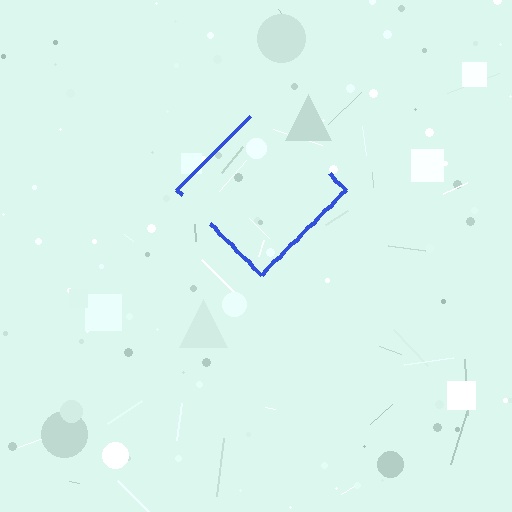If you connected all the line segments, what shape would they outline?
They would outline a diamond.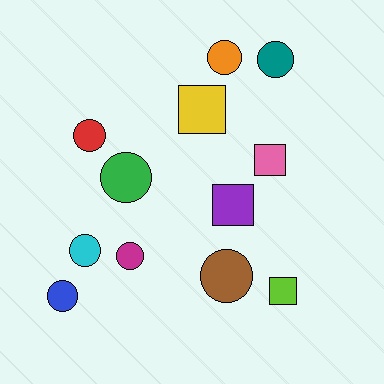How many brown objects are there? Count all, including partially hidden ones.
There is 1 brown object.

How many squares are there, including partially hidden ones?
There are 4 squares.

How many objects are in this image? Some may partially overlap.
There are 12 objects.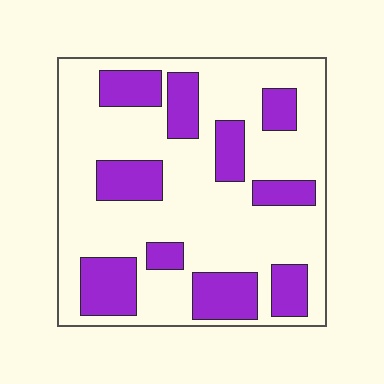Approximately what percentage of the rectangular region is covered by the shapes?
Approximately 30%.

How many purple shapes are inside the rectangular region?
10.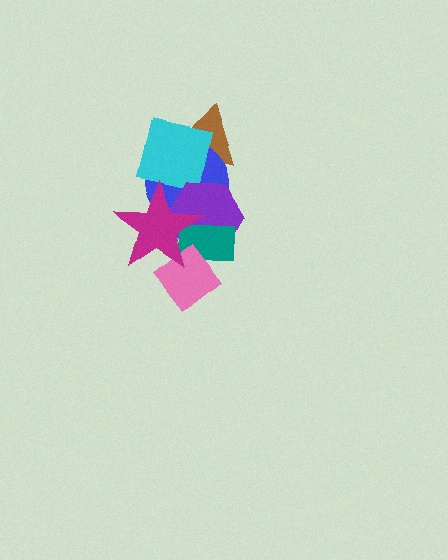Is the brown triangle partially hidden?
Yes, it is partially covered by another shape.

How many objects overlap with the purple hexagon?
4 objects overlap with the purple hexagon.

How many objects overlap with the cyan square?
2 objects overlap with the cyan square.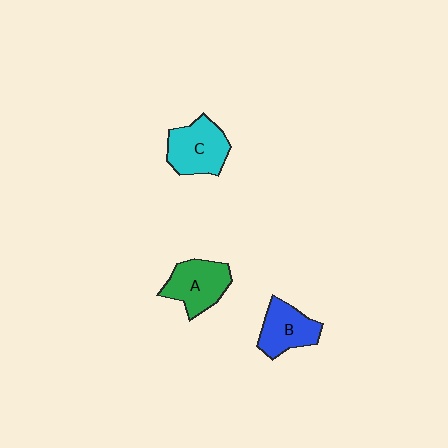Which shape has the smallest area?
Shape B (blue).